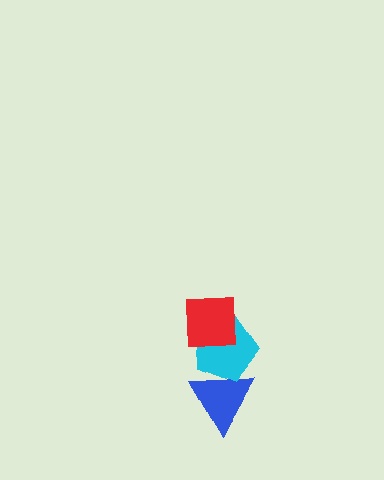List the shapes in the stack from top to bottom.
From top to bottom: the red square, the cyan pentagon, the blue triangle.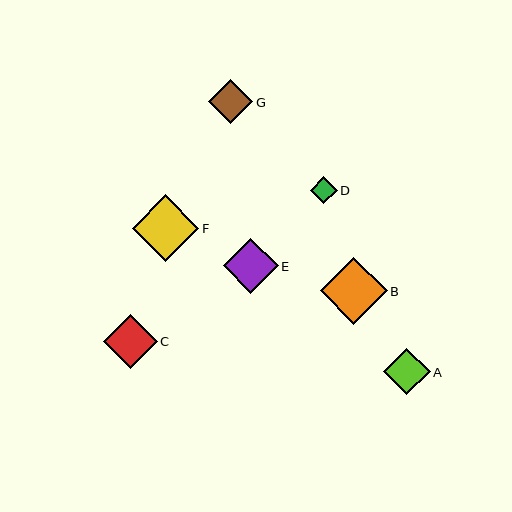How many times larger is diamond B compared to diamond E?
Diamond B is approximately 1.2 times the size of diamond E.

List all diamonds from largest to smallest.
From largest to smallest: F, B, E, C, A, G, D.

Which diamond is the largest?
Diamond F is the largest with a size of approximately 67 pixels.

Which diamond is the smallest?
Diamond D is the smallest with a size of approximately 27 pixels.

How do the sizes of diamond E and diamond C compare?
Diamond E and diamond C are approximately the same size.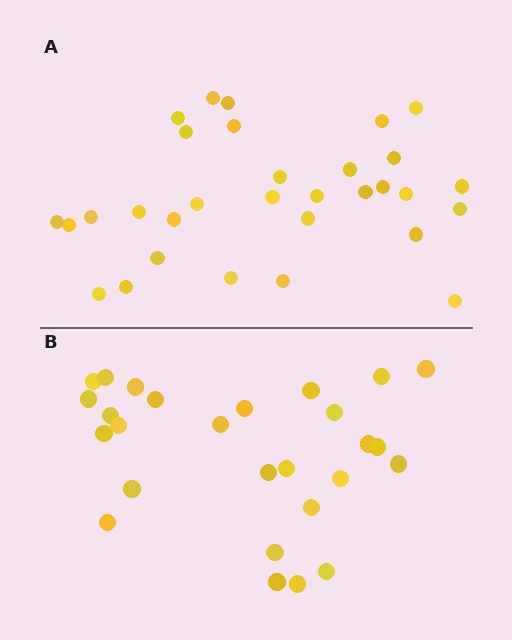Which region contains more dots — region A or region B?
Region A (the top region) has more dots.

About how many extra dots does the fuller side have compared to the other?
Region A has about 4 more dots than region B.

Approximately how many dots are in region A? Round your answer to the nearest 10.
About 30 dots. (The exact count is 31, which rounds to 30.)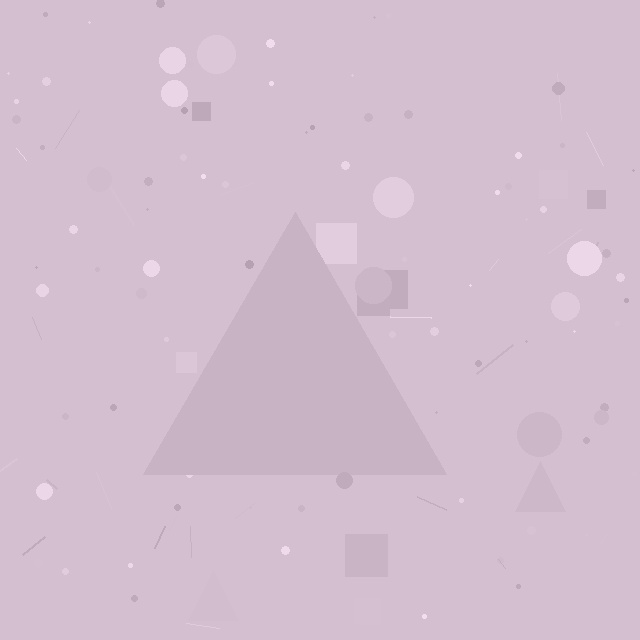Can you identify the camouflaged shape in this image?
The camouflaged shape is a triangle.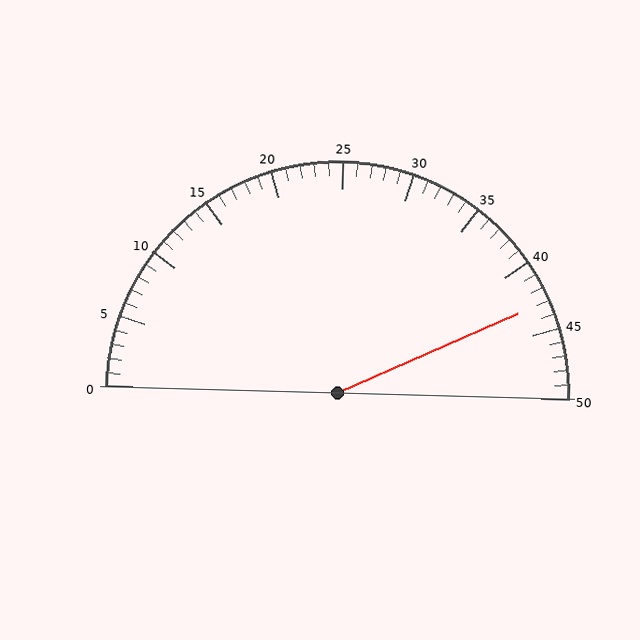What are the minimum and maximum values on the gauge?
The gauge ranges from 0 to 50.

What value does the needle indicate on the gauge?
The needle indicates approximately 43.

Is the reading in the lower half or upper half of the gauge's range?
The reading is in the upper half of the range (0 to 50).